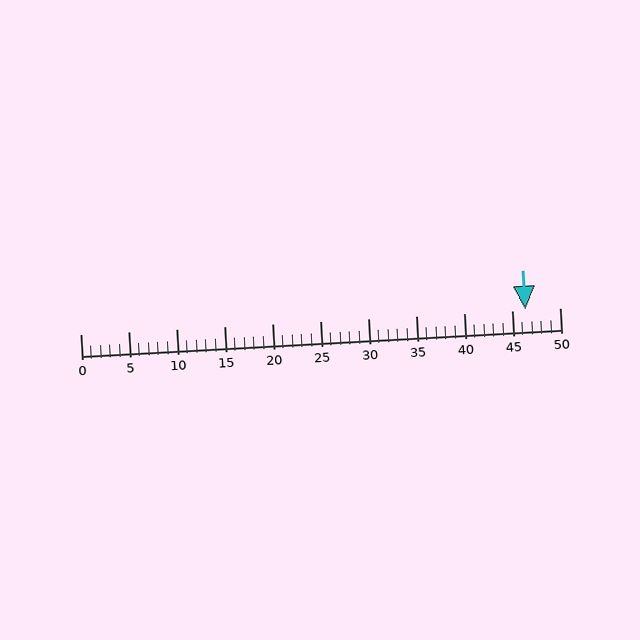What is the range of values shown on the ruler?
The ruler shows values from 0 to 50.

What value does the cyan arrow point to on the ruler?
The cyan arrow points to approximately 46.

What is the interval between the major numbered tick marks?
The major tick marks are spaced 5 units apart.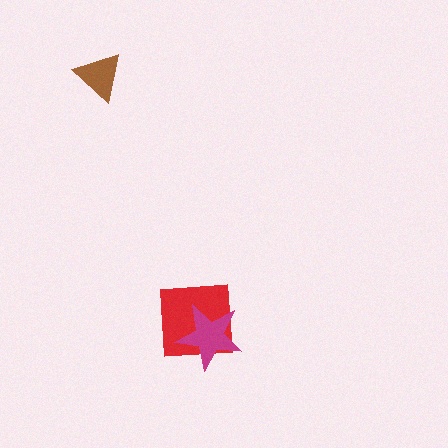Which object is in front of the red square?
The magenta star is in front of the red square.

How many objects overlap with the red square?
1 object overlaps with the red square.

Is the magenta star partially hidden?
No, no other shape covers it.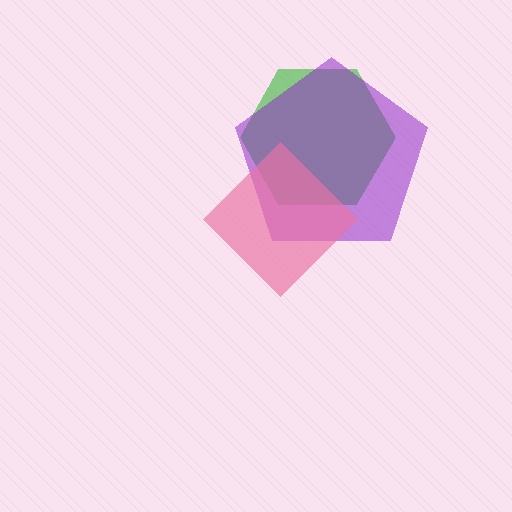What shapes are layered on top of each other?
The layered shapes are: a green hexagon, a purple pentagon, a pink diamond.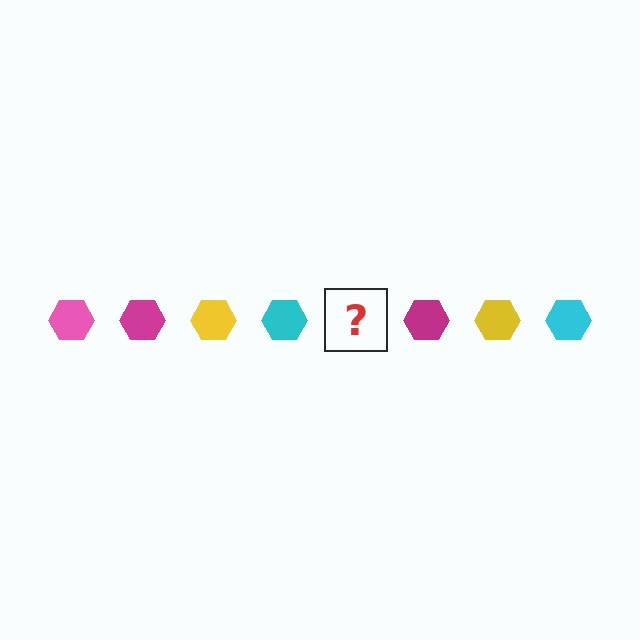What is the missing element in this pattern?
The missing element is a pink hexagon.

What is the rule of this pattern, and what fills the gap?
The rule is that the pattern cycles through pink, magenta, yellow, cyan hexagons. The gap should be filled with a pink hexagon.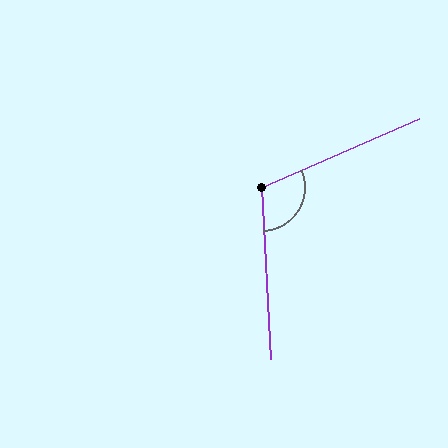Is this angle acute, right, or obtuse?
It is obtuse.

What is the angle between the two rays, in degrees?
Approximately 110 degrees.